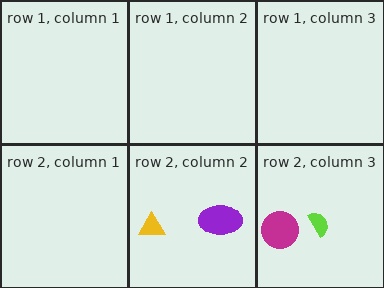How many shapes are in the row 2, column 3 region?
2.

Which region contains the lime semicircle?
The row 2, column 3 region.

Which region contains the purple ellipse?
The row 2, column 2 region.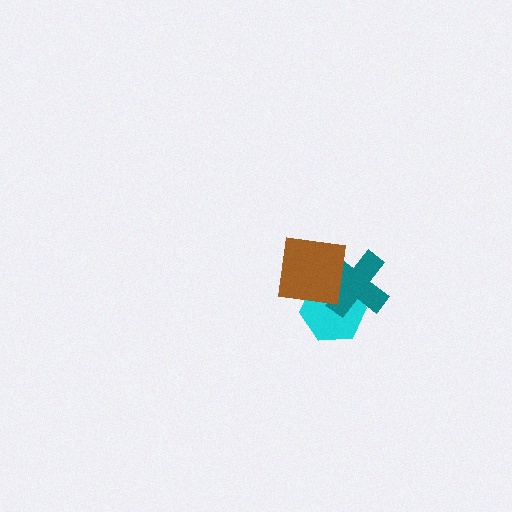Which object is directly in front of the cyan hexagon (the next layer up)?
The teal cross is directly in front of the cyan hexagon.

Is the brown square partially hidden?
No, no other shape covers it.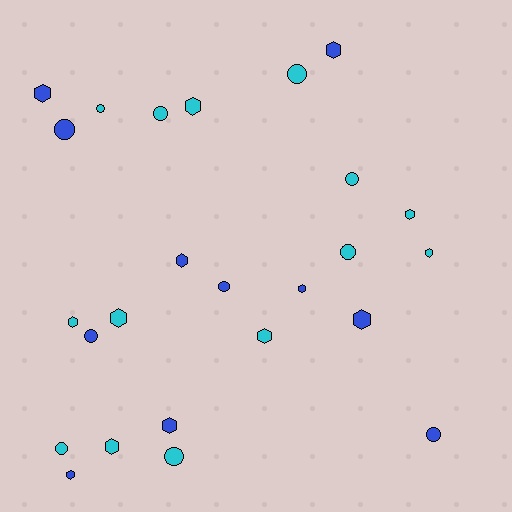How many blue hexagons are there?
There are 7 blue hexagons.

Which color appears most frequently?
Cyan, with 14 objects.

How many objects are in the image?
There are 25 objects.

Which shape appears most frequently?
Hexagon, with 14 objects.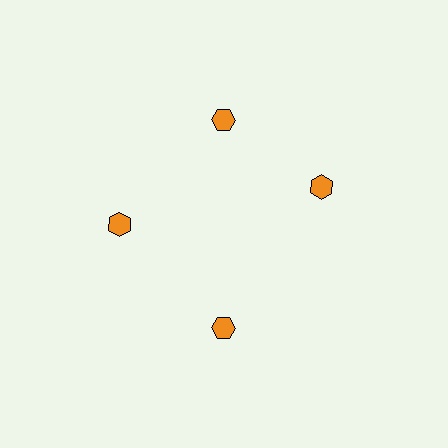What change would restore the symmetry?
The symmetry would be restored by rotating it back into even spacing with its neighbors so that all 4 hexagons sit at equal angles and equal distance from the center.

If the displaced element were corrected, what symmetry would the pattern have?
It would have 4-fold rotational symmetry — the pattern would map onto itself every 90 degrees.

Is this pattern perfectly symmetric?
No. The 4 orange hexagons are arranged in a ring, but one element near the 3 o'clock position is rotated out of alignment along the ring, breaking the 4-fold rotational symmetry.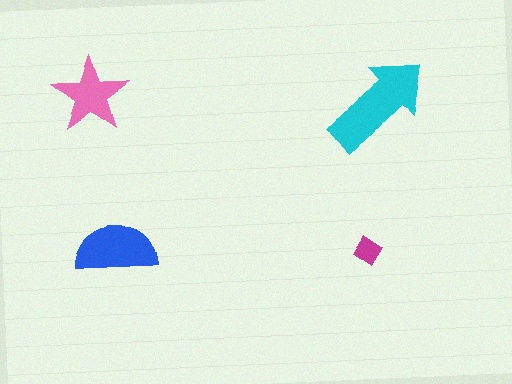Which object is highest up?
The pink star is topmost.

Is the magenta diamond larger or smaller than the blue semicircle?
Smaller.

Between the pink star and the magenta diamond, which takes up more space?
The pink star.